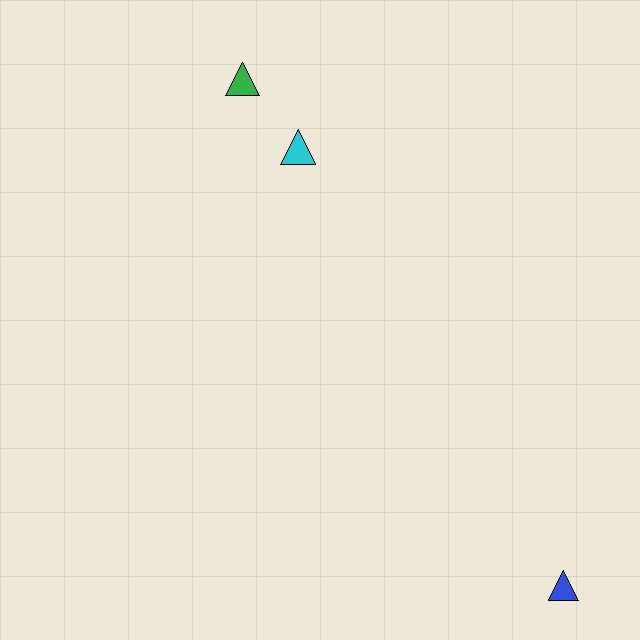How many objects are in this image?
There are 3 objects.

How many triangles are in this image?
There are 3 triangles.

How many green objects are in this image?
There is 1 green object.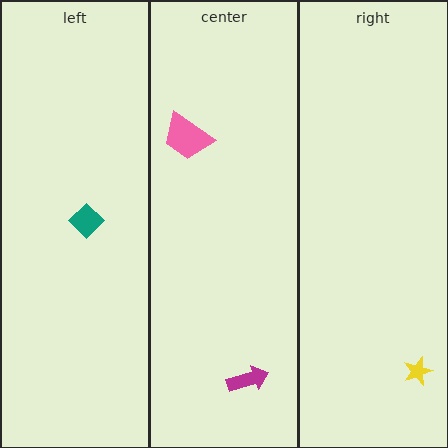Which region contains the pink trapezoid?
The center region.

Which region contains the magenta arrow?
The center region.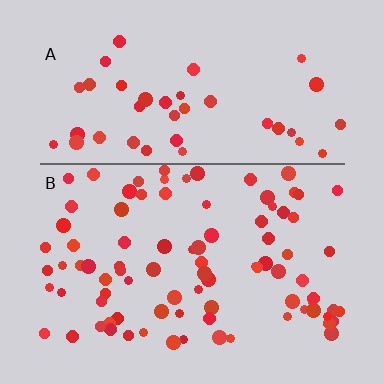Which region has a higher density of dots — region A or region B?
B (the bottom).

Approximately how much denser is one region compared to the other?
Approximately 2.0× — region B over region A.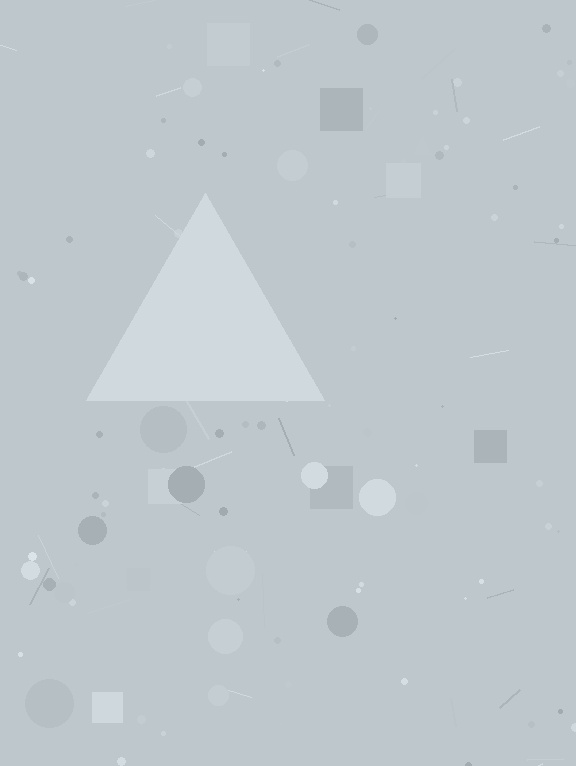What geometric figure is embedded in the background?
A triangle is embedded in the background.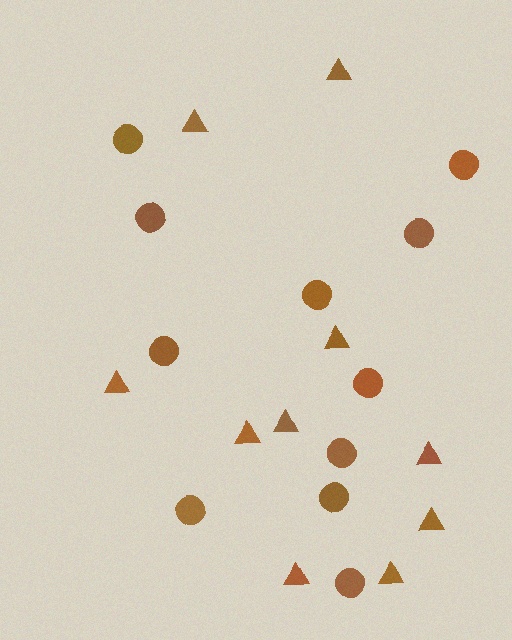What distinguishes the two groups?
There are 2 groups: one group of circles (11) and one group of triangles (10).